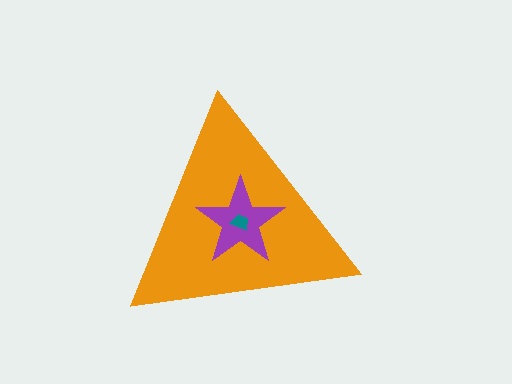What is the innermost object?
The teal trapezoid.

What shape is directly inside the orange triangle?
The purple star.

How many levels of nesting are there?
3.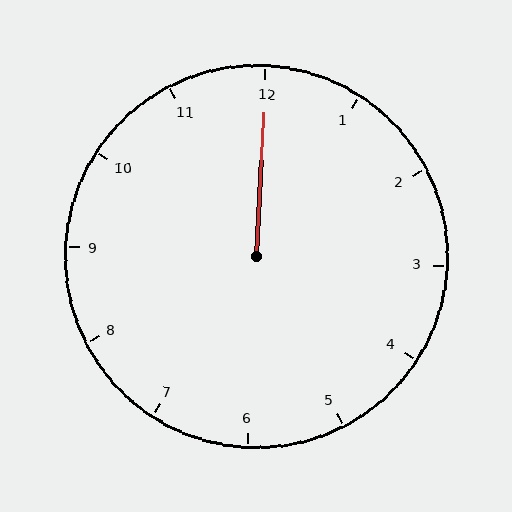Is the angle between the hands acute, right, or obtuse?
It is acute.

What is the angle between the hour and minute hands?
Approximately 0 degrees.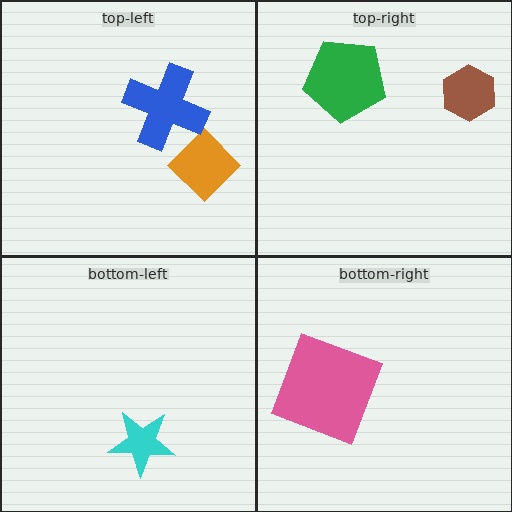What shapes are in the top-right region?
The green pentagon, the brown hexagon.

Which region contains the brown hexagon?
The top-right region.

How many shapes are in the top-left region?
2.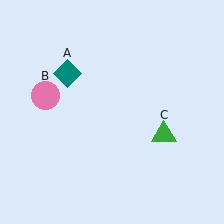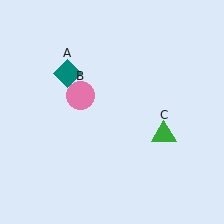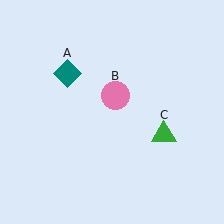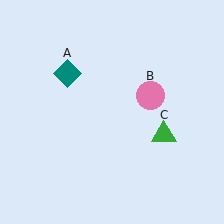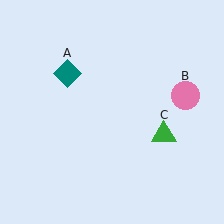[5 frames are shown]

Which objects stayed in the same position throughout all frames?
Teal diamond (object A) and green triangle (object C) remained stationary.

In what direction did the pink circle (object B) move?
The pink circle (object B) moved right.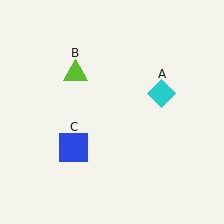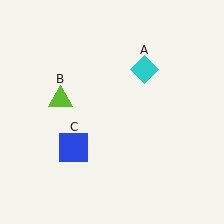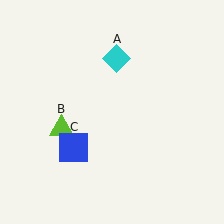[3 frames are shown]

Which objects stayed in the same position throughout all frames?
Blue square (object C) remained stationary.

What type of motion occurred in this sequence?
The cyan diamond (object A), lime triangle (object B) rotated counterclockwise around the center of the scene.